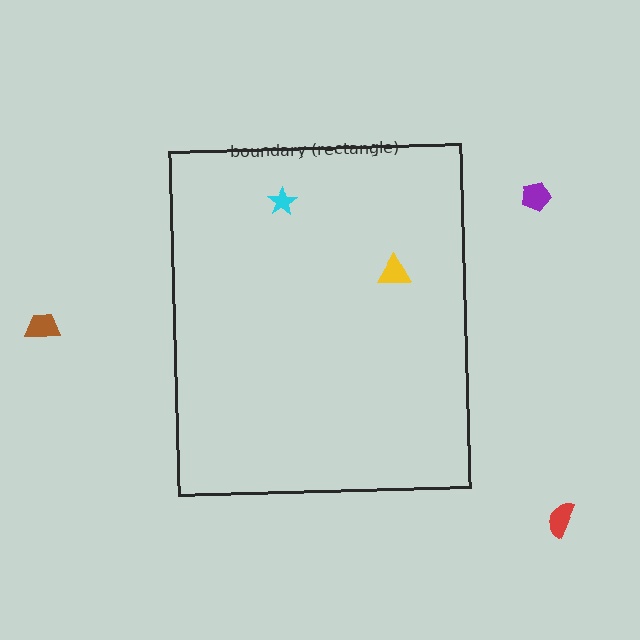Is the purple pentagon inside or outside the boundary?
Outside.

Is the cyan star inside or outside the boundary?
Inside.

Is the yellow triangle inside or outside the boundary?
Inside.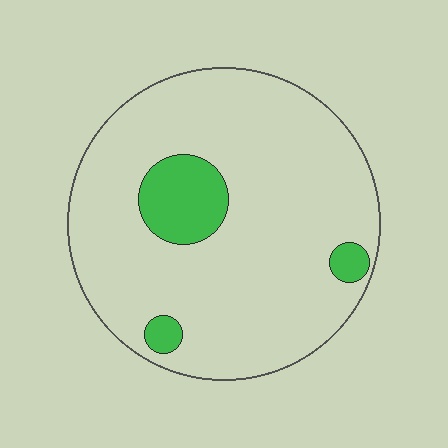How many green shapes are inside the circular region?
3.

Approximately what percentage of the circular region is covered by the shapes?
Approximately 10%.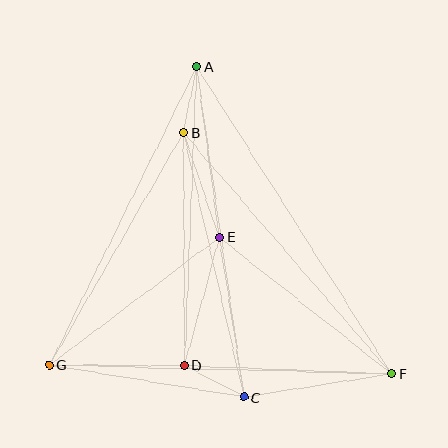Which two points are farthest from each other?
Points A and F are farthest from each other.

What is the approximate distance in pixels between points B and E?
The distance between B and E is approximately 110 pixels.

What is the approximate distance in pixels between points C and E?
The distance between C and E is approximately 161 pixels.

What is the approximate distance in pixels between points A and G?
The distance between A and G is approximately 333 pixels.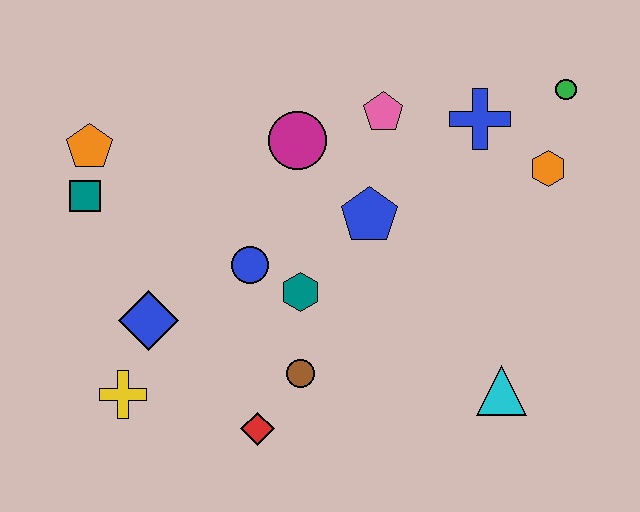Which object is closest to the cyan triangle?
The brown circle is closest to the cyan triangle.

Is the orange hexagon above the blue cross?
No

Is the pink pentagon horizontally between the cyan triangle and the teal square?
Yes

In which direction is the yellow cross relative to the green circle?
The yellow cross is to the left of the green circle.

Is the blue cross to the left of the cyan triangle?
Yes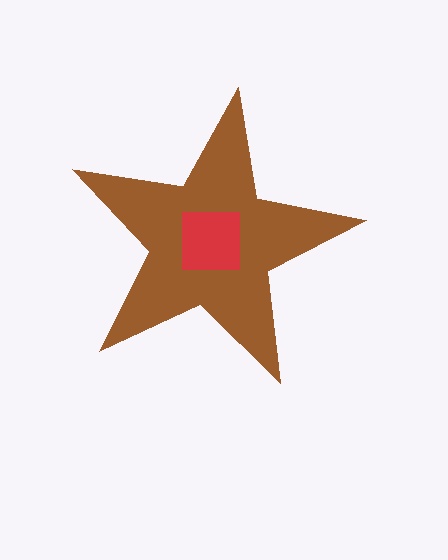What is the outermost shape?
The brown star.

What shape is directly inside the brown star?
The red square.